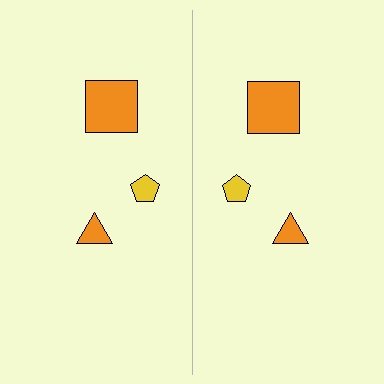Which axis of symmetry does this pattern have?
The pattern has a vertical axis of symmetry running through the center of the image.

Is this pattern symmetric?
Yes, this pattern has bilateral (reflection) symmetry.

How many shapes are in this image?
There are 6 shapes in this image.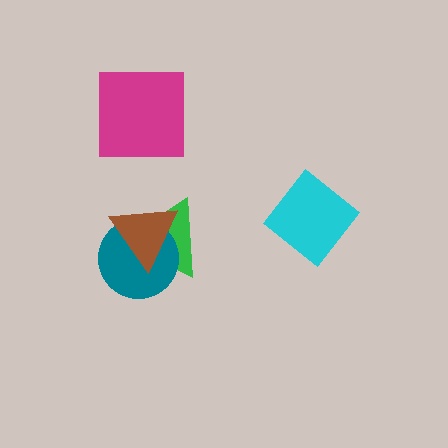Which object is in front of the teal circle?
The brown triangle is in front of the teal circle.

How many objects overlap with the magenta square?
0 objects overlap with the magenta square.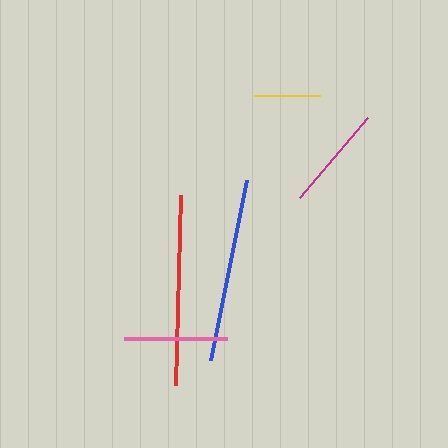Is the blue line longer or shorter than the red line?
The red line is longer than the blue line.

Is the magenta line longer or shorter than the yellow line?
The magenta line is longer than the yellow line.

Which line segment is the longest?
The red line is the longest at approximately 190 pixels.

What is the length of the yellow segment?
The yellow segment is approximately 66 pixels long.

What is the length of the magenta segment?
The magenta segment is approximately 105 pixels long.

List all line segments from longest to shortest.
From longest to shortest: red, blue, magenta, pink, yellow.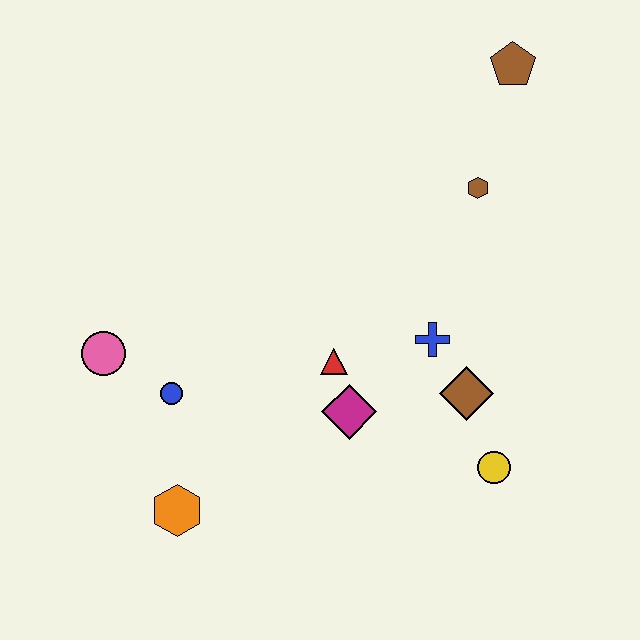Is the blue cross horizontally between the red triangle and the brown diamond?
Yes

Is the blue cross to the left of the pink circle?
No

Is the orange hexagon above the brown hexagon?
No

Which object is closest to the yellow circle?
The brown diamond is closest to the yellow circle.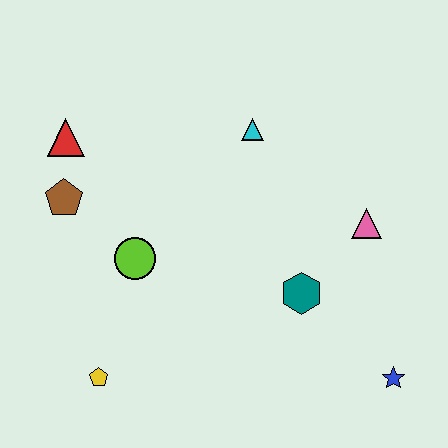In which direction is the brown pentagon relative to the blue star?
The brown pentagon is to the left of the blue star.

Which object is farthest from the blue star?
The red triangle is farthest from the blue star.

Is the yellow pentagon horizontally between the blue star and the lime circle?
No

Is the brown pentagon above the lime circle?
Yes